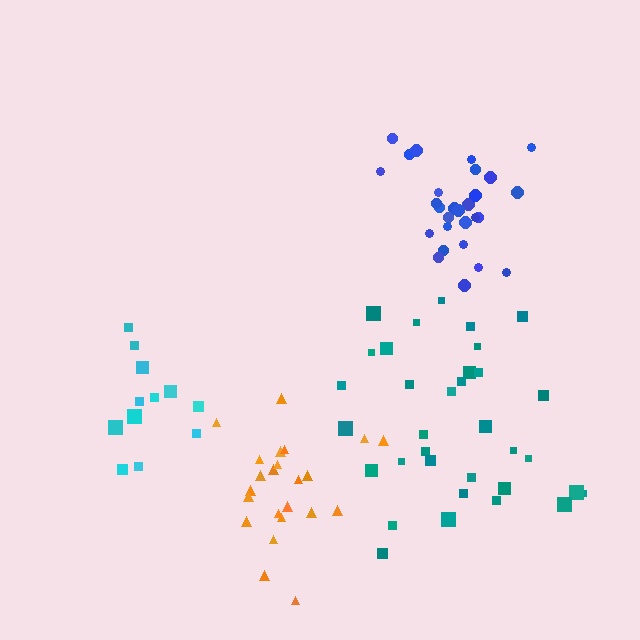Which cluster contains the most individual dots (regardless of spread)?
Teal (34).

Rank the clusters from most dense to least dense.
blue, orange, teal, cyan.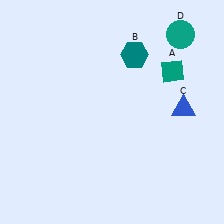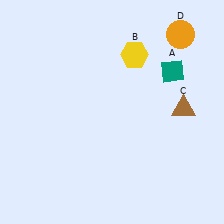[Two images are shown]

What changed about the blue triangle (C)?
In Image 1, C is blue. In Image 2, it changed to brown.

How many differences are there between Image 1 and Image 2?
There are 3 differences between the two images.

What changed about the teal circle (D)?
In Image 1, D is teal. In Image 2, it changed to orange.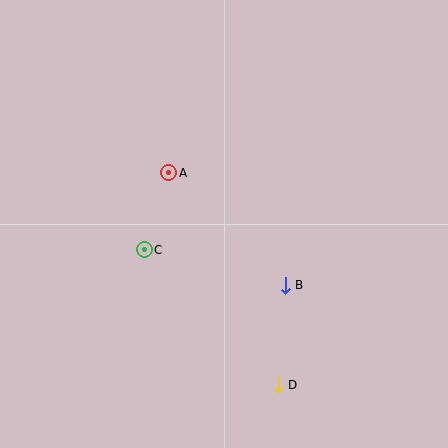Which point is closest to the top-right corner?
Point B is closest to the top-right corner.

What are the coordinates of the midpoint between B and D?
The midpoint between B and D is at (282, 335).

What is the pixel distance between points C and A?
The distance between C and A is 81 pixels.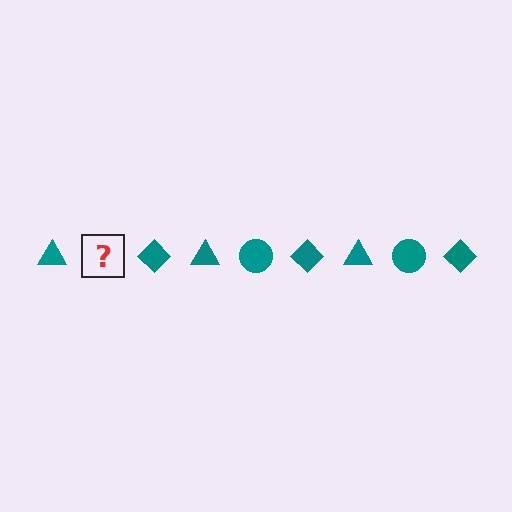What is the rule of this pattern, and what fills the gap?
The rule is that the pattern cycles through triangle, circle, diamond shapes in teal. The gap should be filled with a teal circle.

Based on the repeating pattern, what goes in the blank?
The blank should be a teal circle.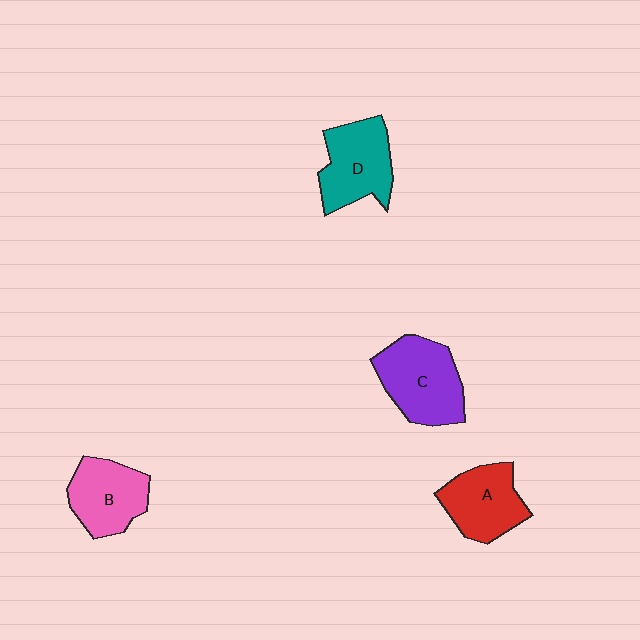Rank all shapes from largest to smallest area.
From largest to smallest: C (purple), D (teal), A (red), B (pink).